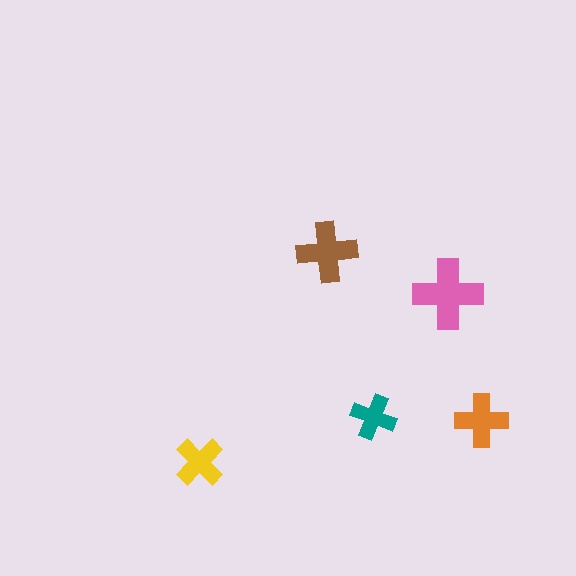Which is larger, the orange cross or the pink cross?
The pink one.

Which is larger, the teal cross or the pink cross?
The pink one.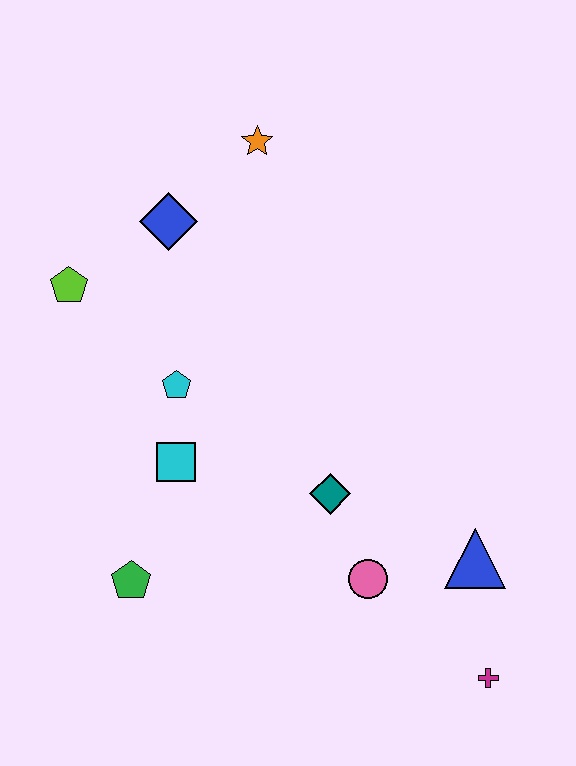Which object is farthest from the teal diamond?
The orange star is farthest from the teal diamond.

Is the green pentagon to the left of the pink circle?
Yes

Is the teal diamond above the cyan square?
No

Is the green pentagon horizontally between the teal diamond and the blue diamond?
No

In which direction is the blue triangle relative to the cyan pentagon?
The blue triangle is to the right of the cyan pentagon.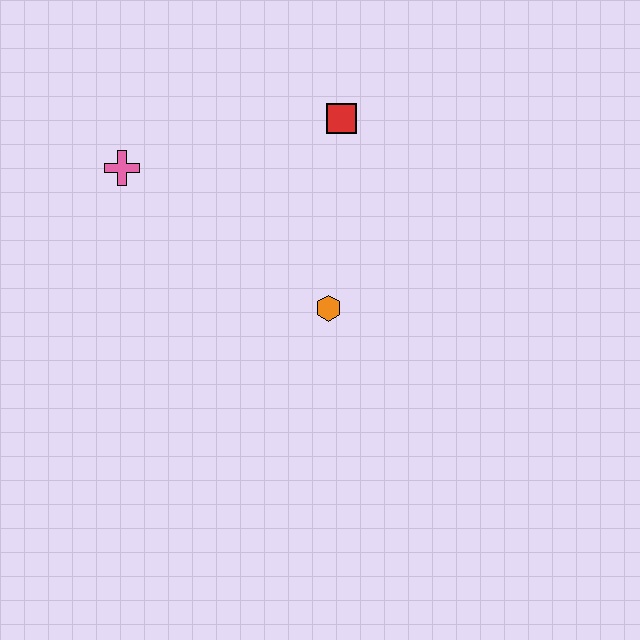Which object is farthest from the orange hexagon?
The pink cross is farthest from the orange hexagon.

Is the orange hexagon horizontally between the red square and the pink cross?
Yes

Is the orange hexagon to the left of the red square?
Yes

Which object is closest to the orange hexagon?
The red square is closest to the orange hexagon.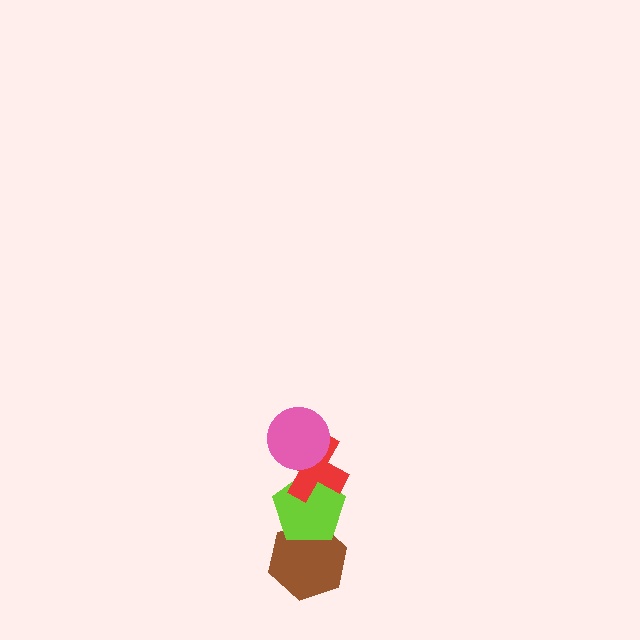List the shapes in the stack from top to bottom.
From top to bottom: the pink circle, the red cross, the lime pentagon, the brown hexagon.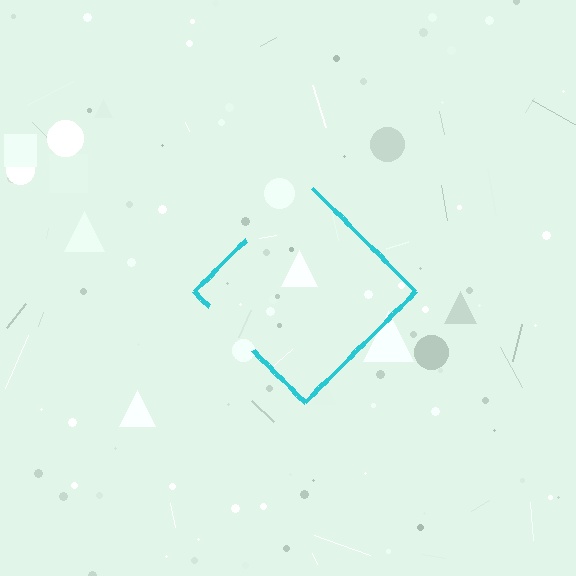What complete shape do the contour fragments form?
The contour fragments form a diamond.